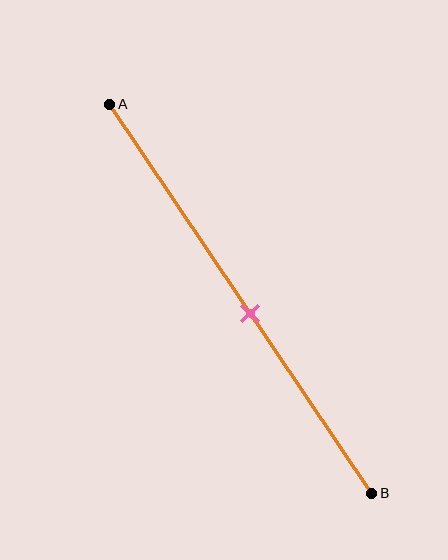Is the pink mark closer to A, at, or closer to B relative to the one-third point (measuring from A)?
The pink mark is closer to point B than the one-third point of segment AB.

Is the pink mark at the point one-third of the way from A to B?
No, the mark is at about 55% from A, not at the 33% one-third point.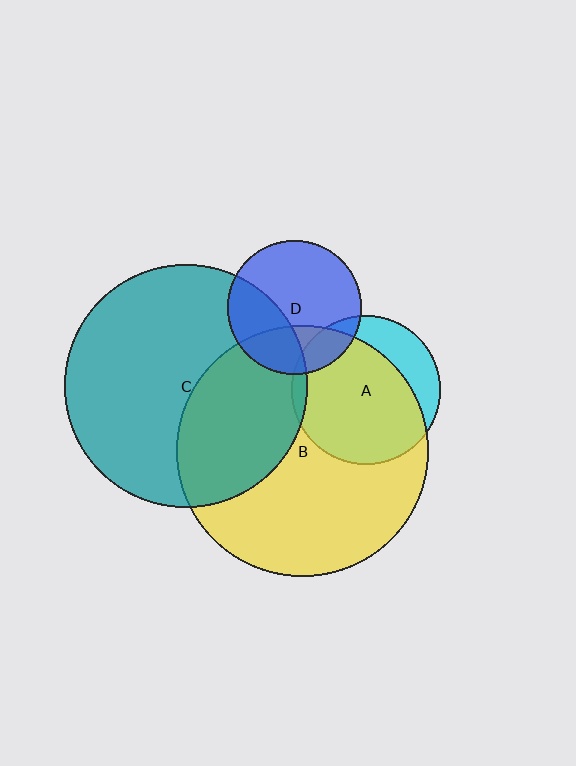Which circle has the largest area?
Circle B (yellow).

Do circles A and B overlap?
Yes.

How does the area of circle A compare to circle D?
Approximately 1.2 times.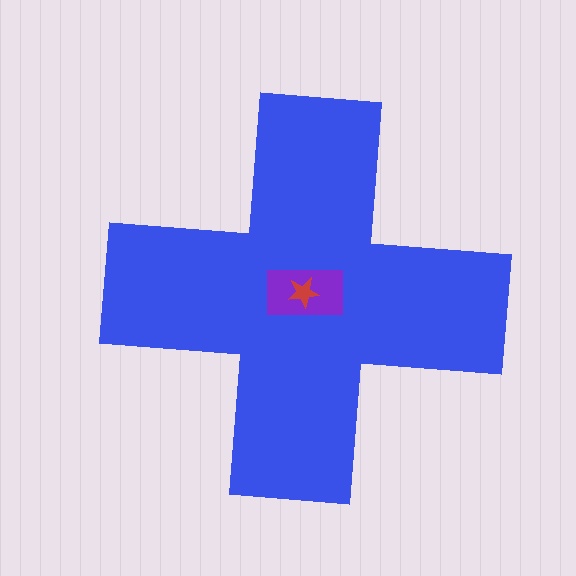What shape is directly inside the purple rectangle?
The red star.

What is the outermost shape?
The blue cross.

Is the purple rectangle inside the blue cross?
Yes.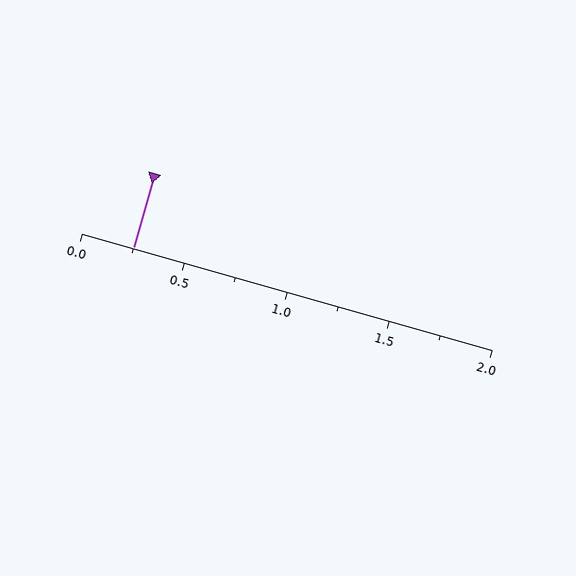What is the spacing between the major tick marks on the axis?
The major ticks are spaced 0.5 apart.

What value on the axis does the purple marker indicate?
The marker indicates approximately 0.25.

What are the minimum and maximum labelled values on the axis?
The axis runs from 0.0 to 2.0.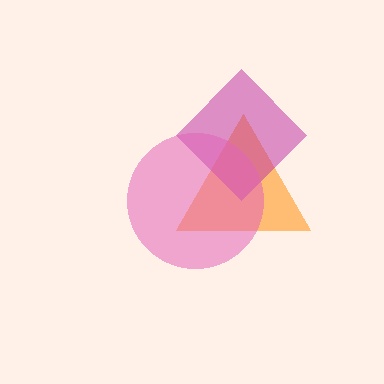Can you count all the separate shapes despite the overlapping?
Yes, there are 3 separate shapes.